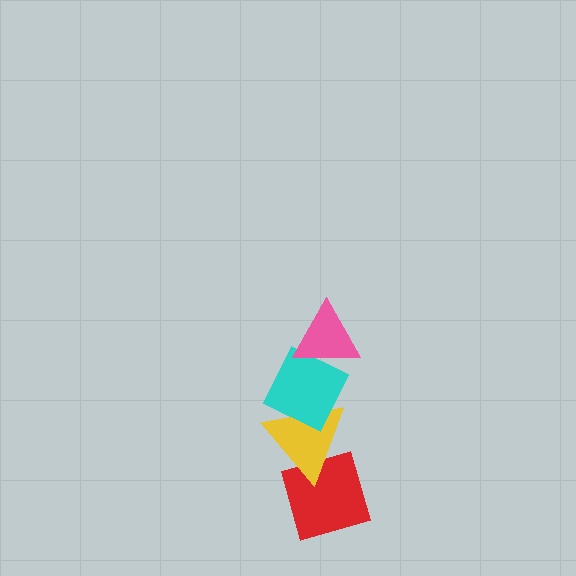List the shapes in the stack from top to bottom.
From top to bottom: the pink triangle, the cyan diamond, the yellow triangle, the red diamond.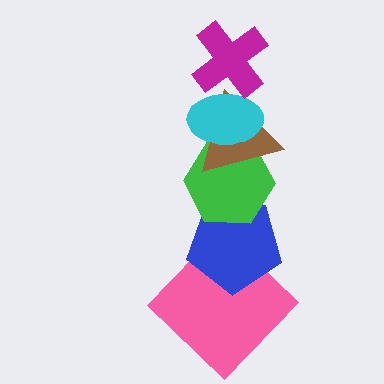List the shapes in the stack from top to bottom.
From top to bottom: the magenta cross, the cyan ellipse, the brown triangle, the green hexagon, the blue pentagon, the pink diamond.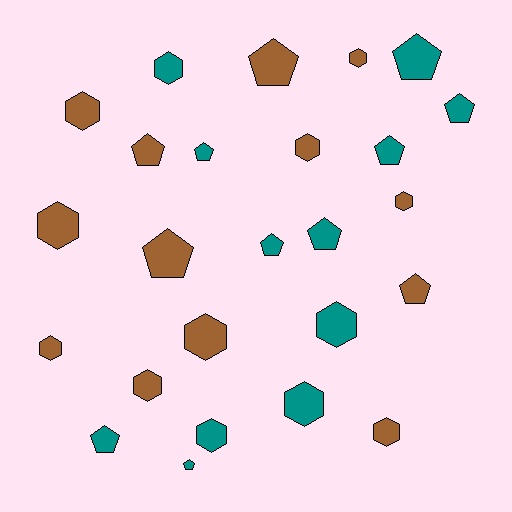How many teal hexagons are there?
There are 4 teal hexagons.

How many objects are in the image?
There are 25 objects.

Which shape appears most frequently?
Hexagon, with 13 objects.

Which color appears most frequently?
Brown, with 13 objects.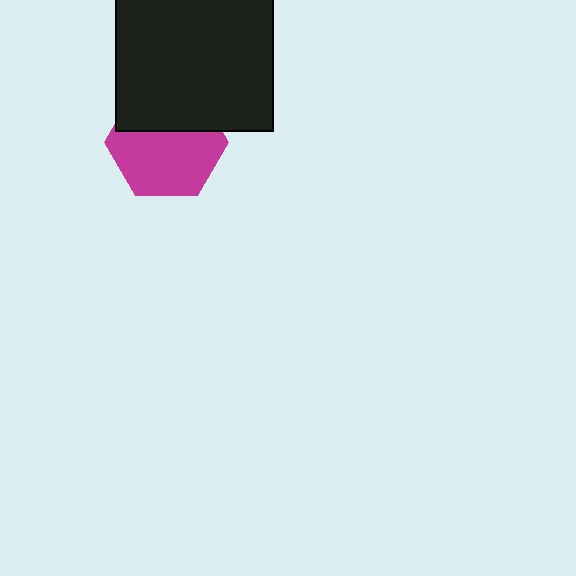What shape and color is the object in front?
The object in front is a black square.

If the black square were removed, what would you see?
You would see the complete magenta hexagon.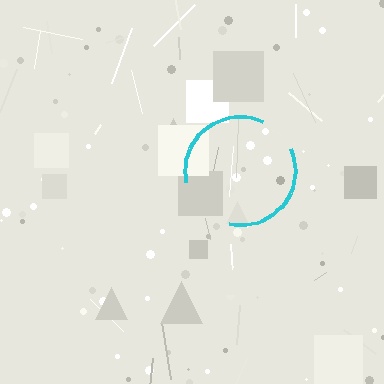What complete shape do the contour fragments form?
The contour fragments form a circle.